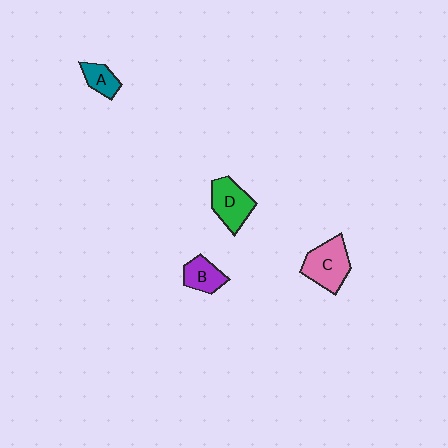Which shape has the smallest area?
Shape A (teal).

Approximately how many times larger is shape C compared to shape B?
Approximately 1.6 times.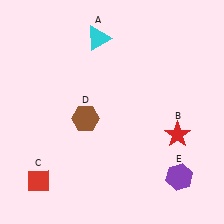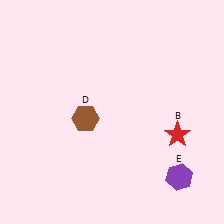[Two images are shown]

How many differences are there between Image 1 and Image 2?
There are 2 differences between the two images.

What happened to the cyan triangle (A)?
The cyan triangle (A) was removed in Image 2. It was in the top-left area of Image 1.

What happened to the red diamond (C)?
The red diamond (C) was removed in Image 2. It was in the bottom-left area of Image 1.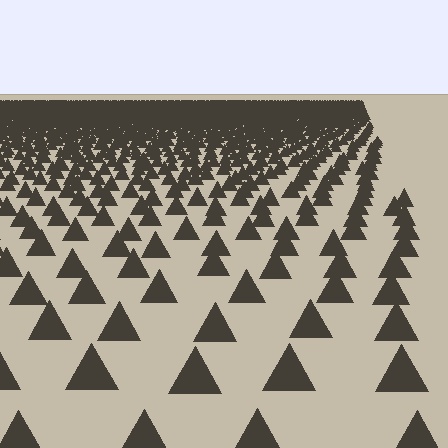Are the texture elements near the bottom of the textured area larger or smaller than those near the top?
Larger. Near the bottom, elements are closer to the viewer and appear at a bigger on-screen size.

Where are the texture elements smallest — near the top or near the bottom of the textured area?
Near the top.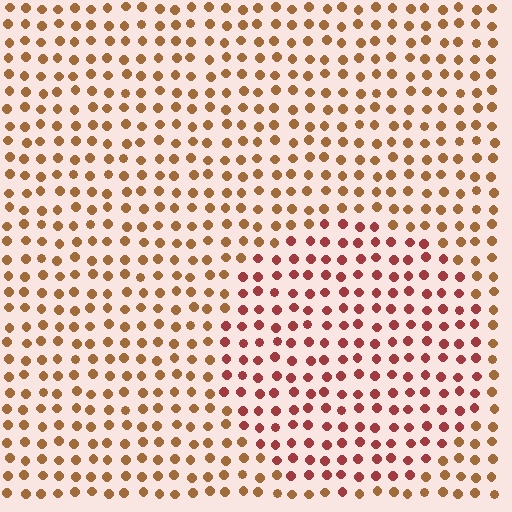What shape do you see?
I see a circle.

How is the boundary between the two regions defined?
The boundary is defined purely by a slight shift in hue (about 33 degrees). Spacing, size, and orientation are identical on both sides.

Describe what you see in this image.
The image is filled with small brown elements in a uniform arrangement. A circle-shaped region is visible where the elements are tinted to a slightly different hue, forming a subtle color boundary.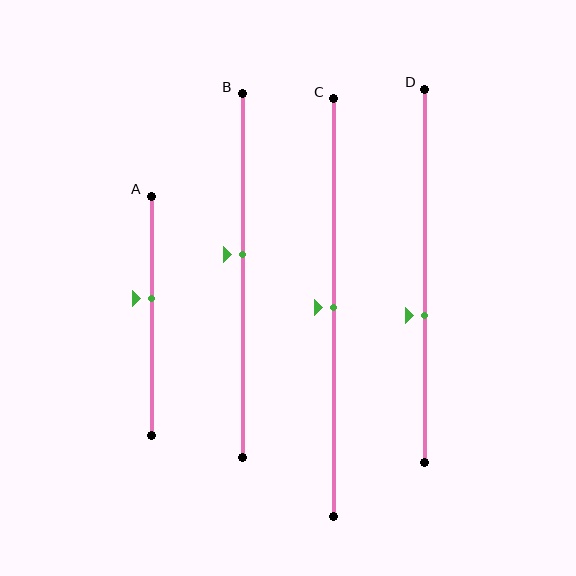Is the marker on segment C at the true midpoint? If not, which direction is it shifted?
Yes, the marker on segment C is at the true midpoint.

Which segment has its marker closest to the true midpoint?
Segment C has its marker closest to the true midpoint.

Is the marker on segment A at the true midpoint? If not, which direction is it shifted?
No, the marker on segment A is shifted upward by about 7% of the segment length.